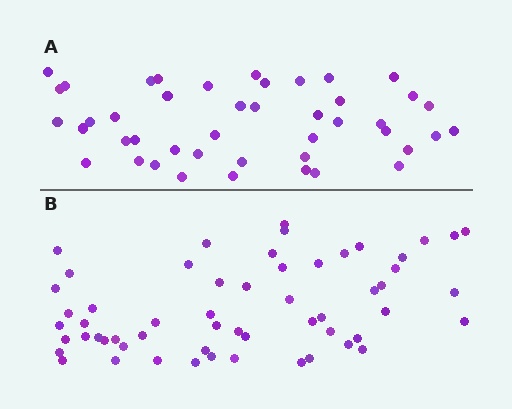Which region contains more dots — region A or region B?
Region B (the bottom region) has more dots.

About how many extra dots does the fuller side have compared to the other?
Region B has approximately 15 more dots than region A.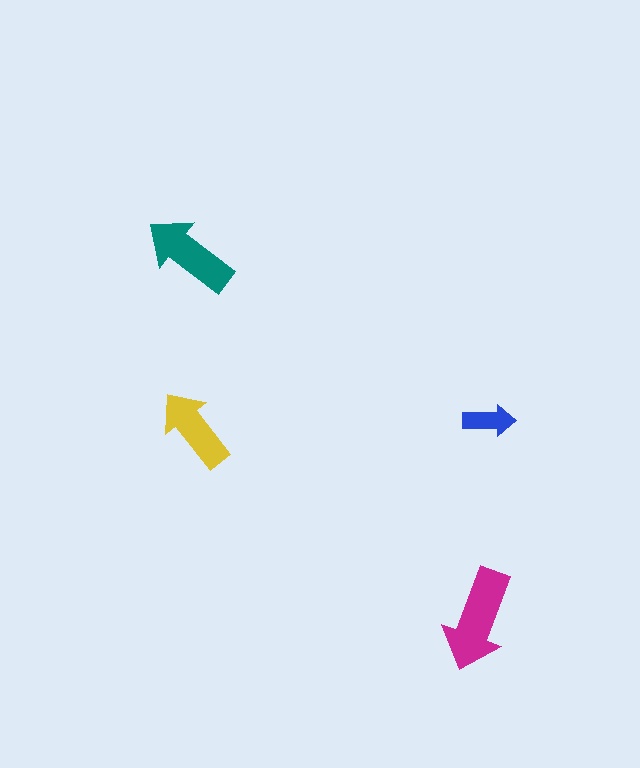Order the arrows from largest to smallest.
the magenta one, the teal one, the yellow one, the blue one.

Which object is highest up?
The teal arrow is topmost.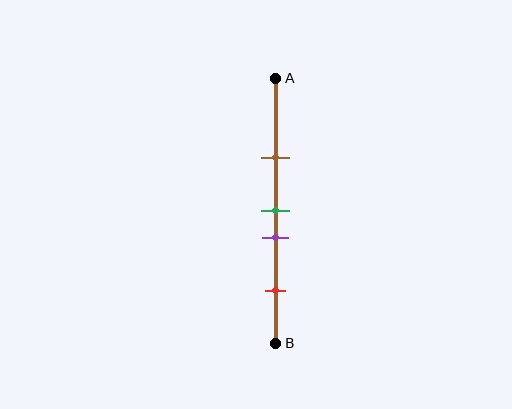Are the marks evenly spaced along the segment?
No, the marks are not evenly spaced.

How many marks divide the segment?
There are 4 marks dividing the segment.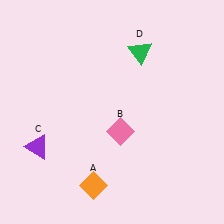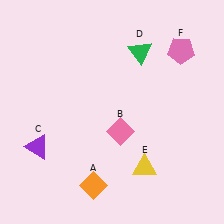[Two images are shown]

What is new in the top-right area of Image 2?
A pink pentagon (F) was added in the top-right area of Image 2.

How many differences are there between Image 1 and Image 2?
There are 2 differences between the two images.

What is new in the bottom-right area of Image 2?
A yellow triangle (E) was added in the bottom-right area of Image 2.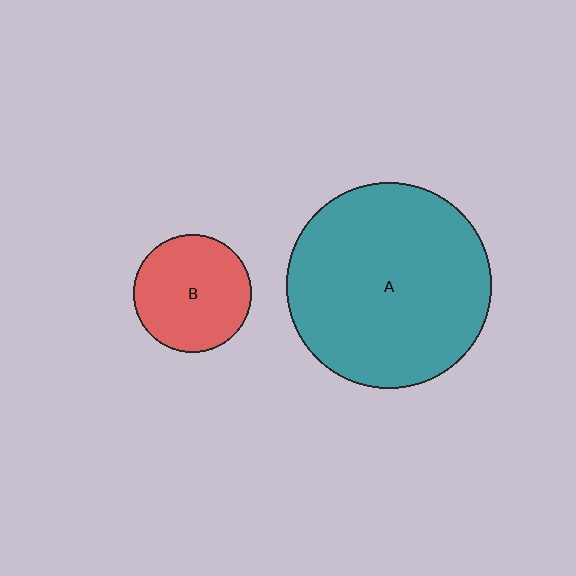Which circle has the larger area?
Circle A (teal).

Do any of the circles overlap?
No, none of the circles overlap.